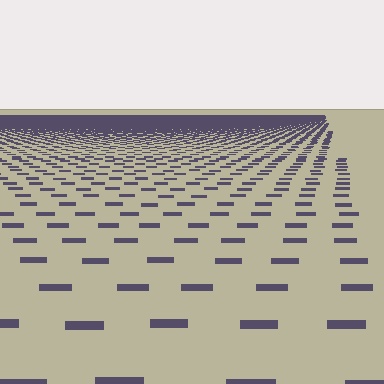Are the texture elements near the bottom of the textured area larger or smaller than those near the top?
Larger. Near the bottom, elements are closer to the viewer and appear at a bigger on-screen size.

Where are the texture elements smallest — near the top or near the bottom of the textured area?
Near the top.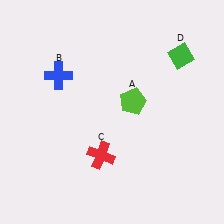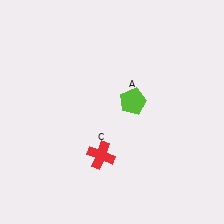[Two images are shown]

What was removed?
The blue cross (B), the green diamond (D) were removed in Image 2.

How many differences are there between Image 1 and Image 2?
There are 2 differences between the two images.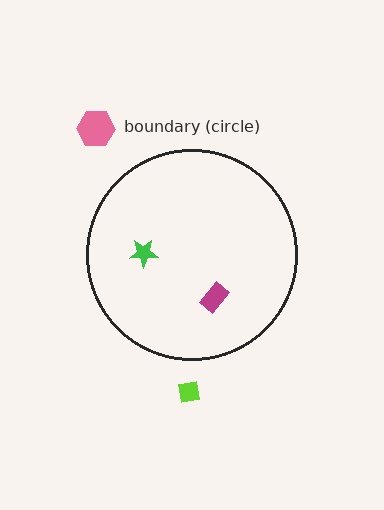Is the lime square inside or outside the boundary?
Outside.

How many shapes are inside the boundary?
2 inside, 2 outside.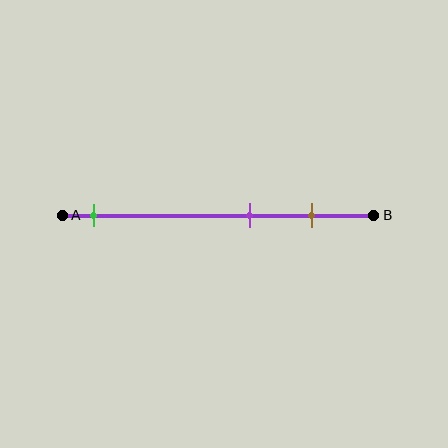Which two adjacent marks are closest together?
The purple and brown marks are the closest adjacent pair.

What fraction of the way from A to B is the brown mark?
The brown mark is approximately 80% (0.8) of the way from A to B.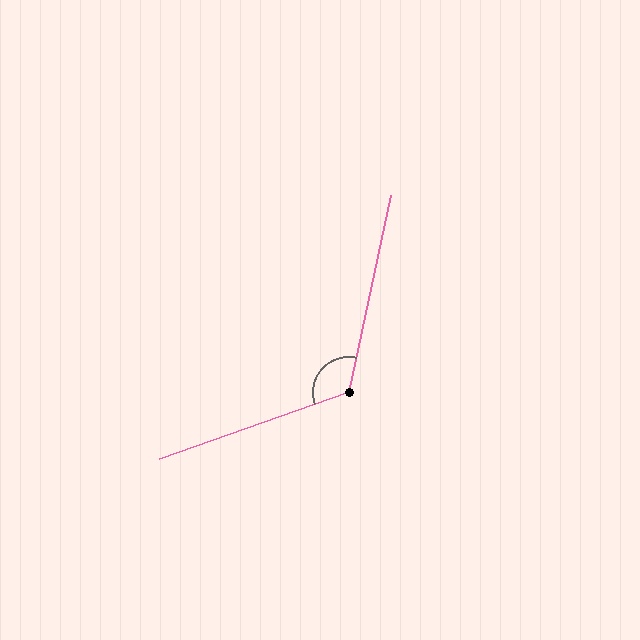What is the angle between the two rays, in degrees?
Approximately 122 degrees.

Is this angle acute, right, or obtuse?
It is obtuse.